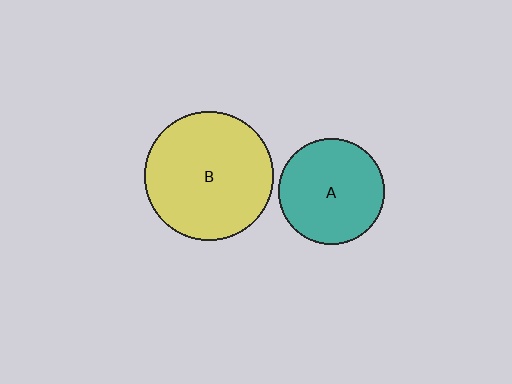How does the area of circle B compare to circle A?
Approximately 1.5 times.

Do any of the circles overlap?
No, none of the circles overlap.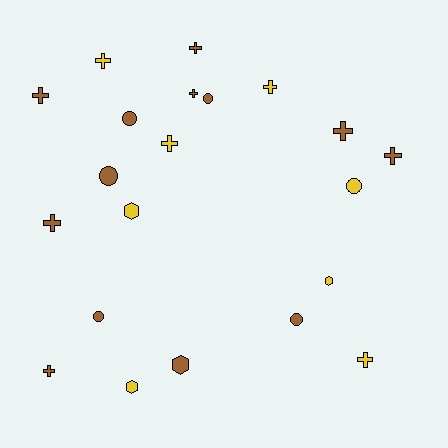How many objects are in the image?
There are 21 objects.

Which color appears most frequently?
Brown, with 13 objects.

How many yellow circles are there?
There is 1 yellow circle.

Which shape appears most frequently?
Cross, with 11 objects.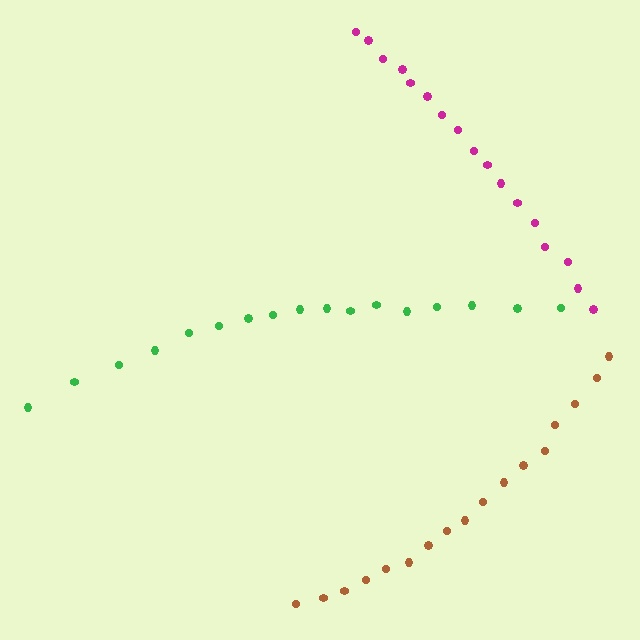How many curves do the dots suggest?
There are 3 distinct paths.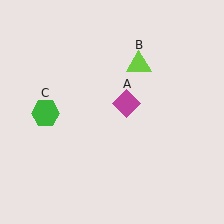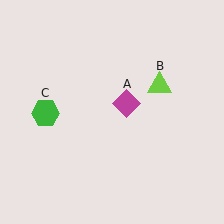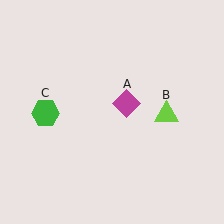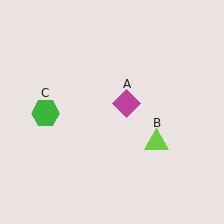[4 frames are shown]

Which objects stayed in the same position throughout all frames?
Magenta diamond (object A) and green hexagon (object C) remained stationary.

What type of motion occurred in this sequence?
The lime triangle (object B) rotated clockwise around the center of the scene.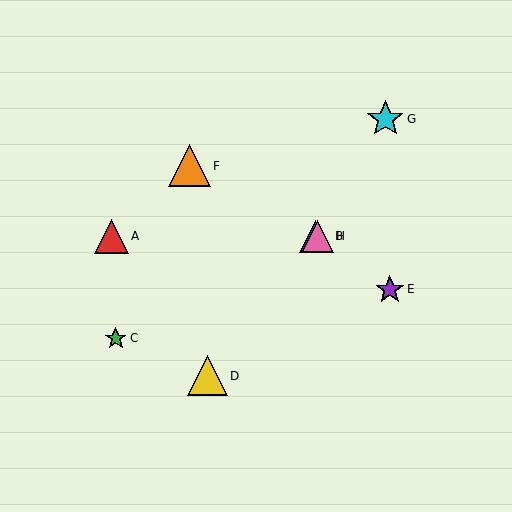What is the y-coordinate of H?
Object H is at y≈237.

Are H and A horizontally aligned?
Yes, both are at y≈237.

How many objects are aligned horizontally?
3 objects (A, B, H) are aligned horizontally.